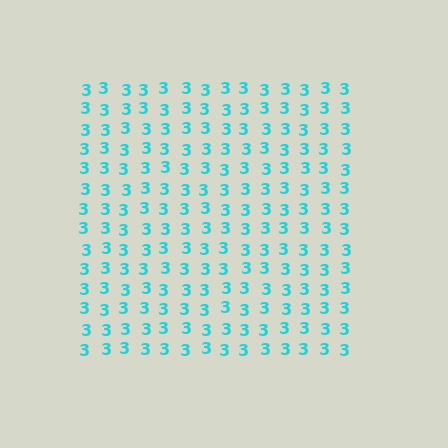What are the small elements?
The small elements are digit 3's.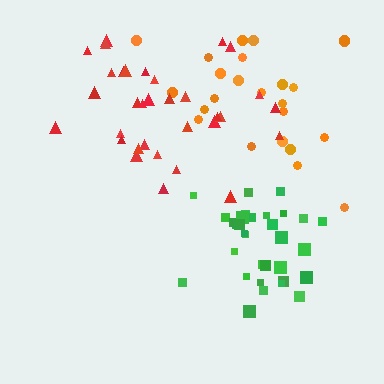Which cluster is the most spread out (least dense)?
Orange.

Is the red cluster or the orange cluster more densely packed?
Red.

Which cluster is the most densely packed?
Green.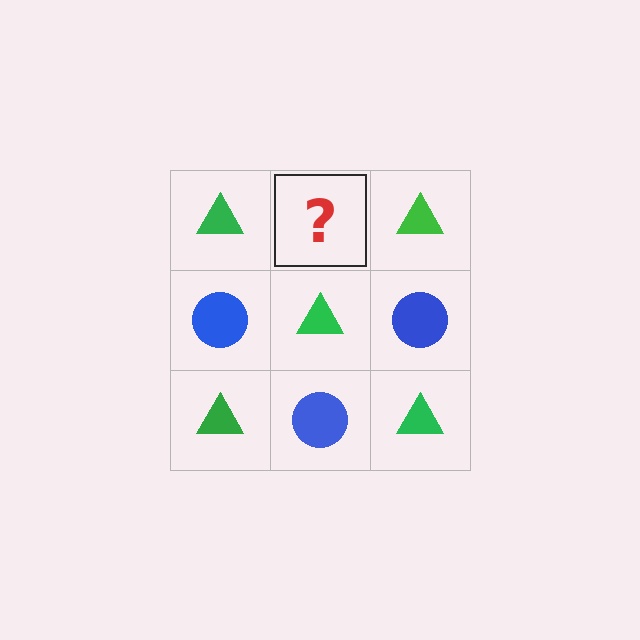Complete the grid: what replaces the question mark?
The question mark should be replaced with a blue circle.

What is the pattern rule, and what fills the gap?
The rule is that it alternates green triangle and blue circle in a checkerboard pattern. The gap should be filled with a blue circle.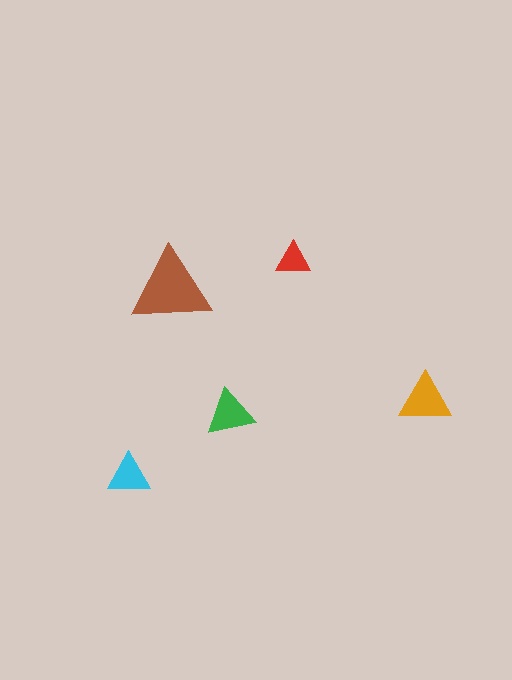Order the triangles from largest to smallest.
the brown one, the orange one, the green one, the cyan one, the red one.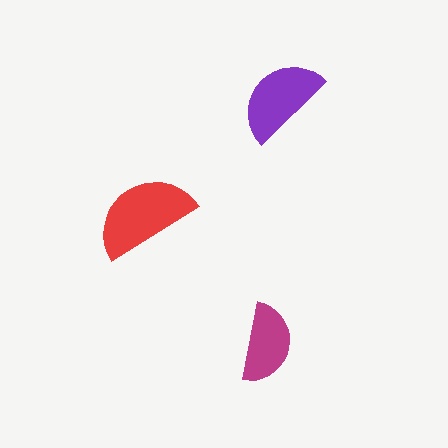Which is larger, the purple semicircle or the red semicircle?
The red one.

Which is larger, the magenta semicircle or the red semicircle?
The red one.